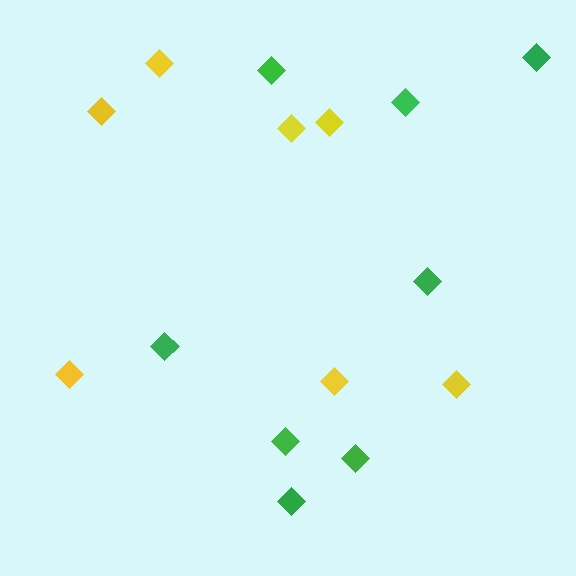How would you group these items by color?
There are 2 groups: one group of green diamonds (8) and one group of yellow diamonds (7).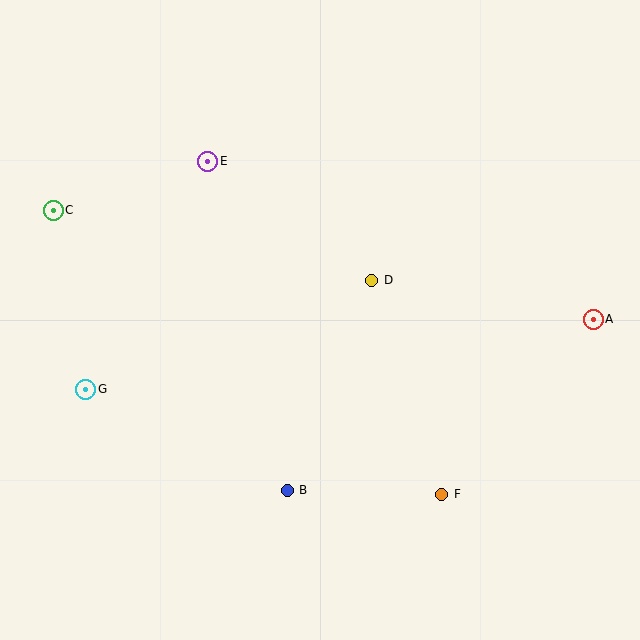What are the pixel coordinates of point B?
Point B is at (287, 490).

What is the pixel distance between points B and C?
The distance between B and C is 365 pixels.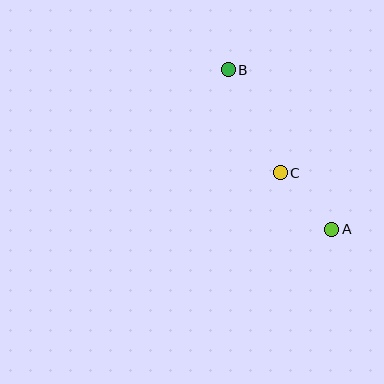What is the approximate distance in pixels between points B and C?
The distance between B and C is approximately 115 pixels.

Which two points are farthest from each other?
Points A and B are farthest from each other.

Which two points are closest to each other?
Points A and C are closest to each other.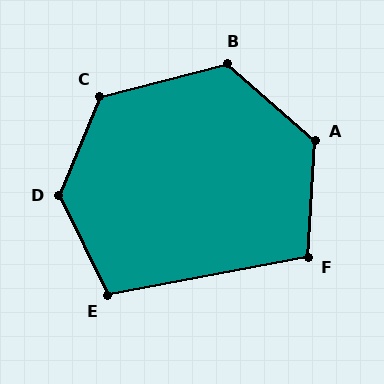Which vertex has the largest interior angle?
D, at approximately 132 degrees.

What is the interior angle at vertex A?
Approximately 128 degrees (obtuse).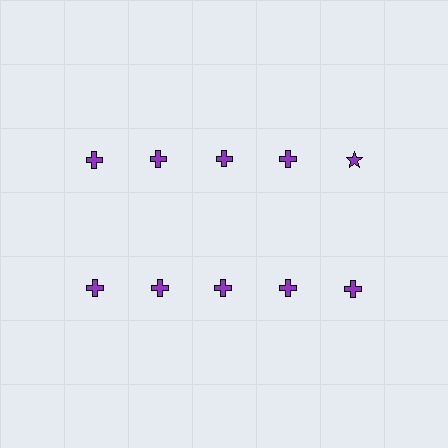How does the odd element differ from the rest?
It has a different shape: star instead of cross.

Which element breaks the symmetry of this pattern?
The purple star in the top row, rightmost column breaks the symmetry. All other shapes are purple crosses.